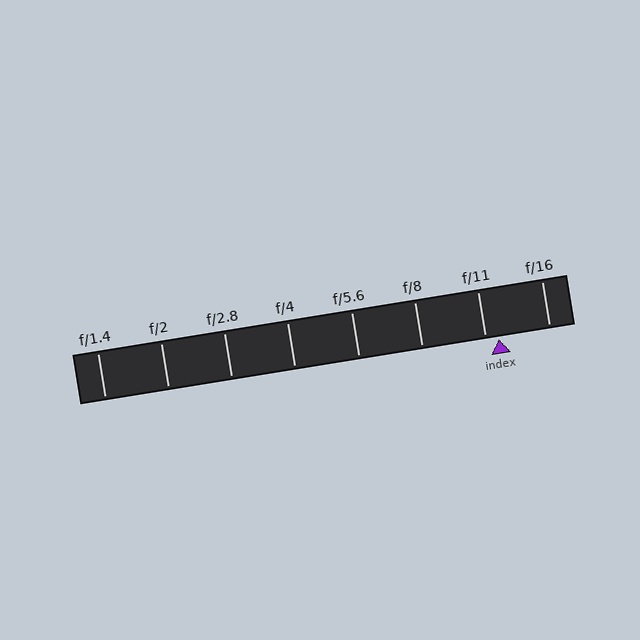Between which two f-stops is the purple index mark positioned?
The index mark is between f/11 and f/16.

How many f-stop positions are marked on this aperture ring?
There are 8 f-stop positions marked.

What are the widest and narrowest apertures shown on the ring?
The widest aperture shown is f/1.4 and the narrowest is f/16.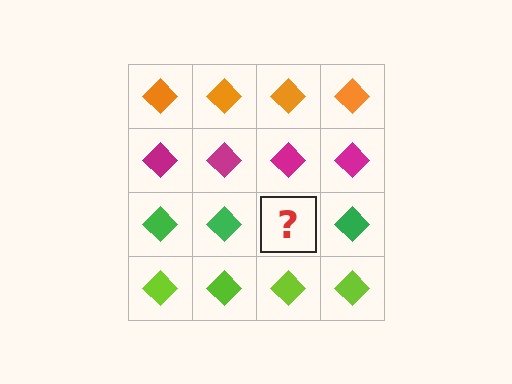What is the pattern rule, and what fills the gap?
The rule is that each row has a consistent color. The gap should be filled with a green diamond.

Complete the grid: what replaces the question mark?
The question mark should be replaced with a green diamond.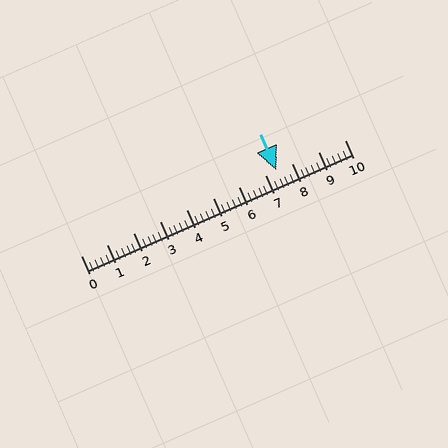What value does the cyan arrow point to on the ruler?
The cyan arrow points to approximately 7.4.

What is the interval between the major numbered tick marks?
The major tick marks are spaced 1 units apart.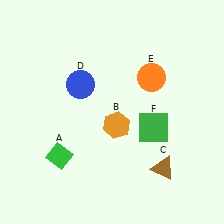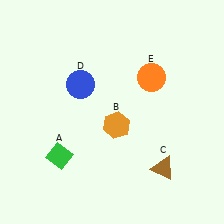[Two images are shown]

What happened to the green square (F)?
The green square (F) was removed in Image 2. It was in the bottom-right area of Image 1.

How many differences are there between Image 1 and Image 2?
There is 1 difference between the two images.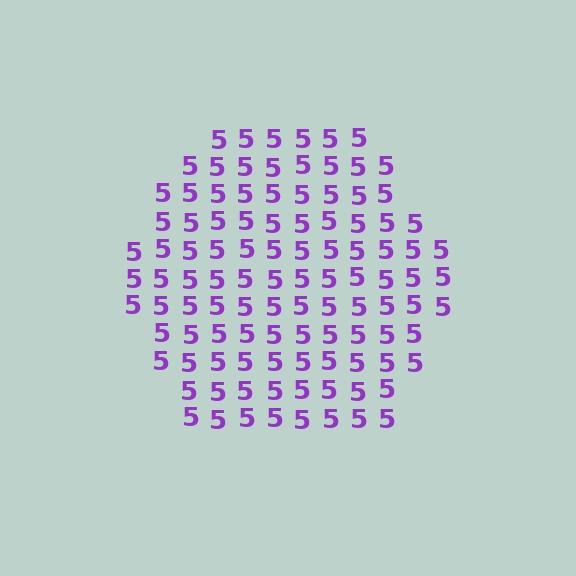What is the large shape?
The large shape is a hexagon.